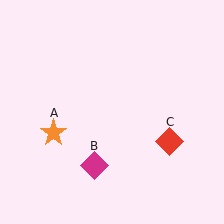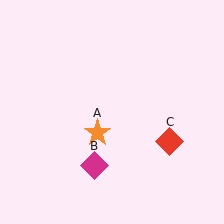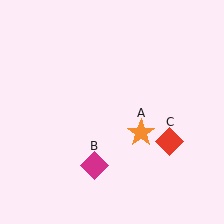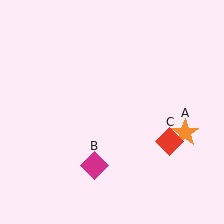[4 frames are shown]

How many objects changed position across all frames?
1 object changed position: orange star (object A).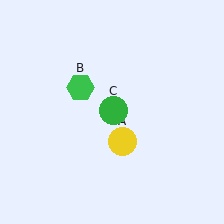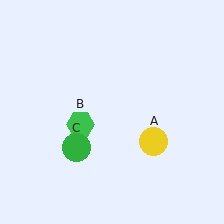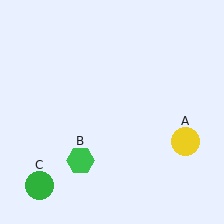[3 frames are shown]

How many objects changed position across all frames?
3 objects changed position: yellow circle (object A), green hexagon (object B), green circle (object C).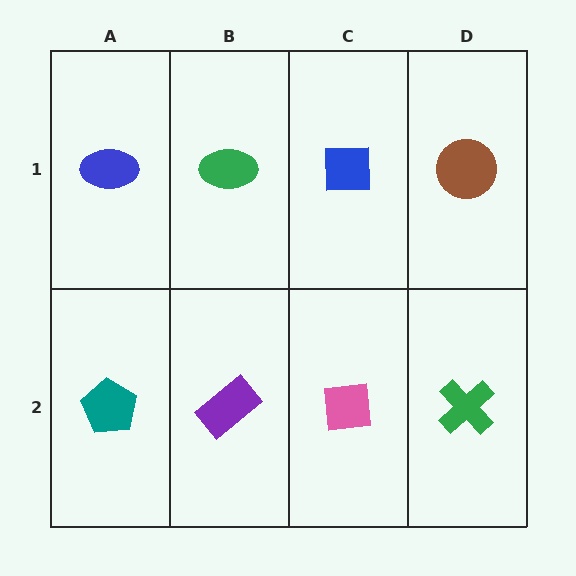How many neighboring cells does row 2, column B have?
3.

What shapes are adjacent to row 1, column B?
A purple rectangle (row 2, column B), a blue ellipse (row 1, column A), a blue square (row 1, column C).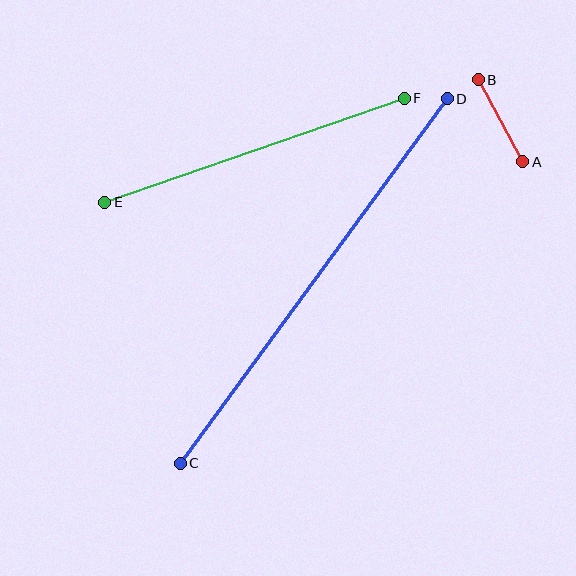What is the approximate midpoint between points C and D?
The midpoint is at approximately (314, 281) pixels.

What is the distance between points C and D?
The distance is approximately 452 pixels.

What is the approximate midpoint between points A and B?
The midpoint is at approximately (500, 121) pixels.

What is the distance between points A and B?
The distance is approximately 93 pixels.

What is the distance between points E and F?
The distance is approximately 317 pixels.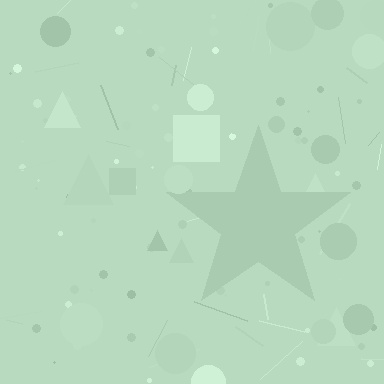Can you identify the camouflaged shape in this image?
The camouflaged shape is a star.